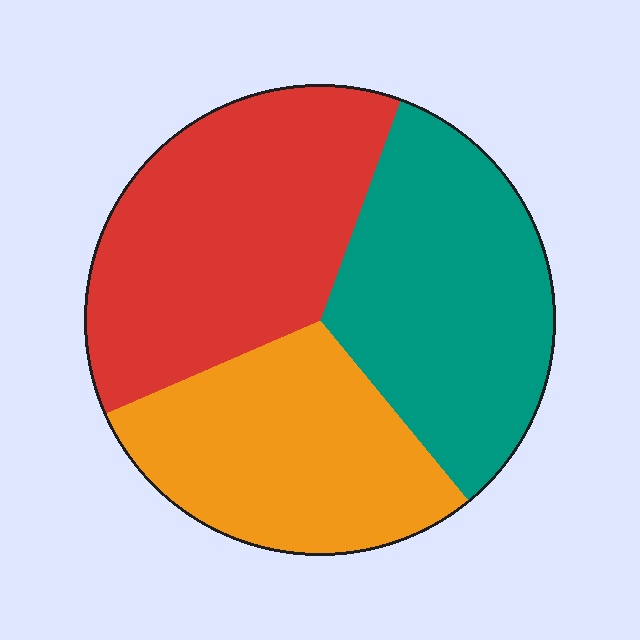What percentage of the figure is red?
Red covers 37% of the figure.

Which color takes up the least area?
Orange, at roughly 30%.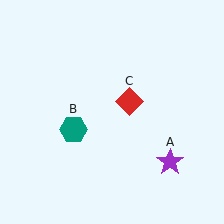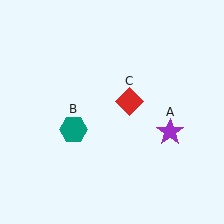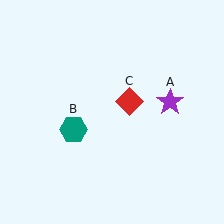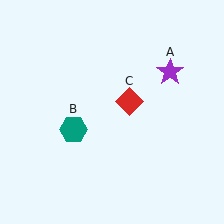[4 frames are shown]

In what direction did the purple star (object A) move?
The purple star (object A) moved up.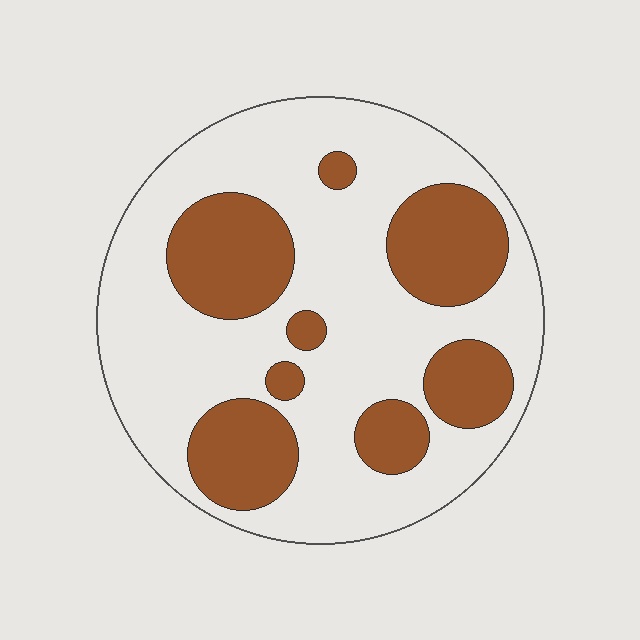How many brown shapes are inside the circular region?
8.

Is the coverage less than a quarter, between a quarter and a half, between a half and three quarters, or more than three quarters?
Between a quarter and a half.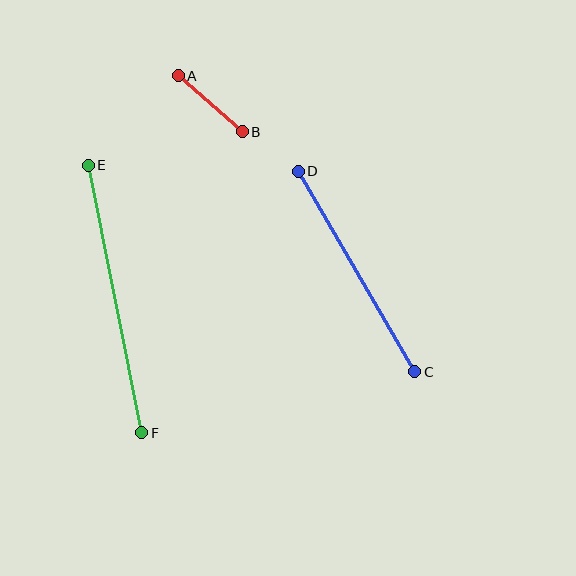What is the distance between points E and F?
The distance is approximately 272 pixels.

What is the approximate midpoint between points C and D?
The midpoint is at approximately (356, 271) pixels.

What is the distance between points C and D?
The distance is approximately 232 pixels.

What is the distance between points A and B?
The distance is approximately 85 pixels.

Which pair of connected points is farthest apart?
Points E and F are farthest apart.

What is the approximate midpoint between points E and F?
The midpoint is at approximately (115, 299) pixels.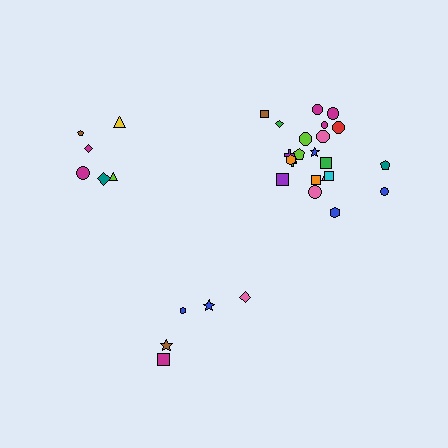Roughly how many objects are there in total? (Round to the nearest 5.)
Roughly 35 objects in total.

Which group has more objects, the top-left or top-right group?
The top-right group.